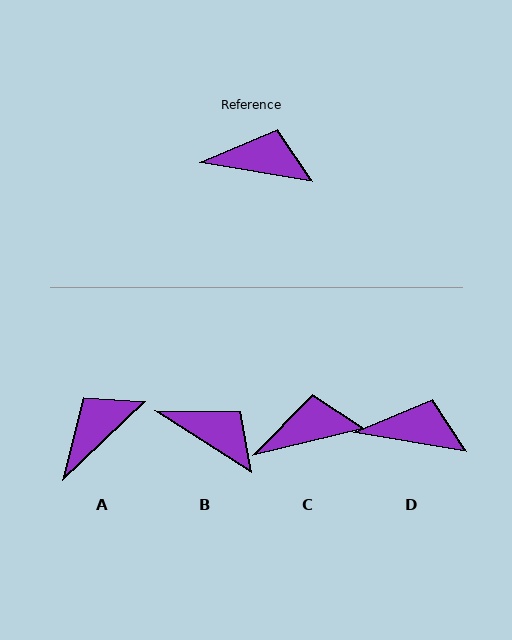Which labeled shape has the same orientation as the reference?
D.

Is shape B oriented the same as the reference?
No, it is off by about 23 degrees.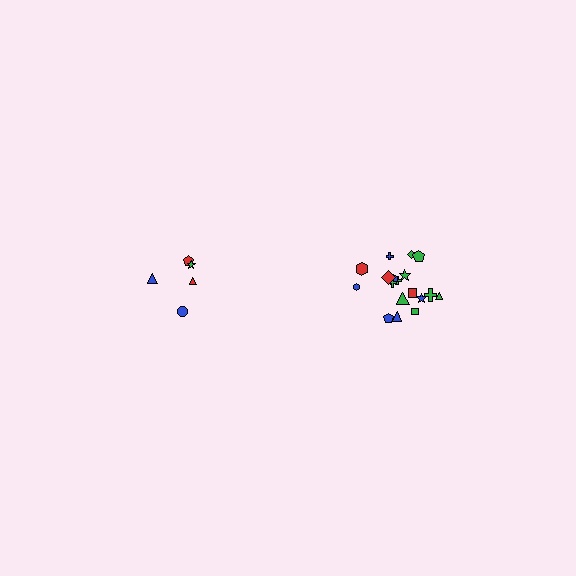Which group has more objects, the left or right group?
The right group.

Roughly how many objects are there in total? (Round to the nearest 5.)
Roughly 25 objects in total.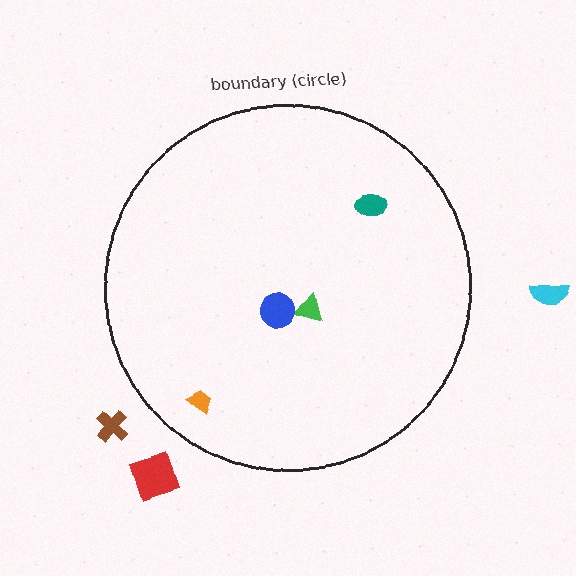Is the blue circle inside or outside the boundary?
Inside.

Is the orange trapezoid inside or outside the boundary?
Inside.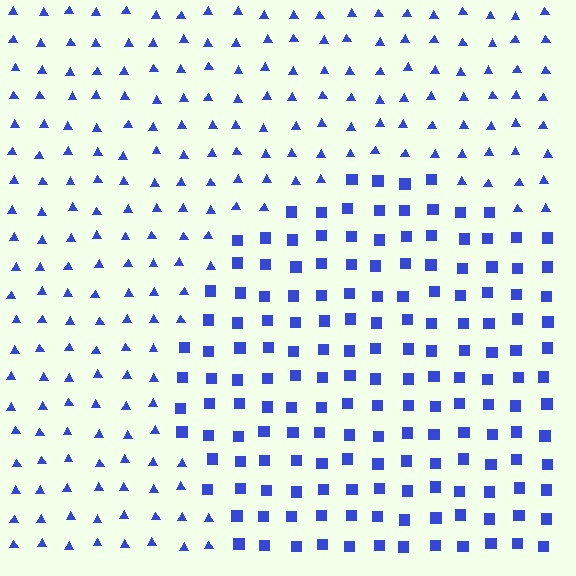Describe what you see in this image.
The image is filled with small blue elements arranged in a uniform grid. A circle-shaped region contains squares, while the surrounding area contains triangles. The boundary is defined purely by the change in element shape.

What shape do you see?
I see a circle.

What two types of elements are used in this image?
The image uses squares inside the circle region and triangles outside it.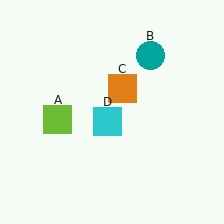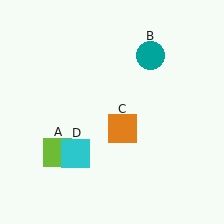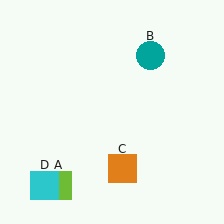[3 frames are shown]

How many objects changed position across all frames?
3 objects changed position: lime square (object A), orange square (object C), cyan square (object D).